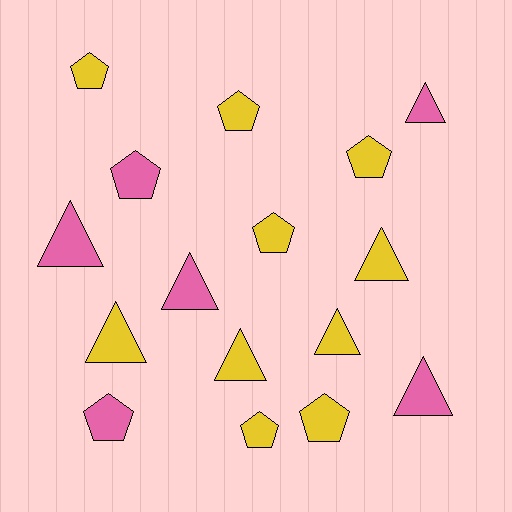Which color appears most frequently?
Yellow, with 10 objects.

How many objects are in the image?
There are 16 objects.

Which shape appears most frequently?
Pentagon, with 8 objects.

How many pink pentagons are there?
There are 2 pink pentagons.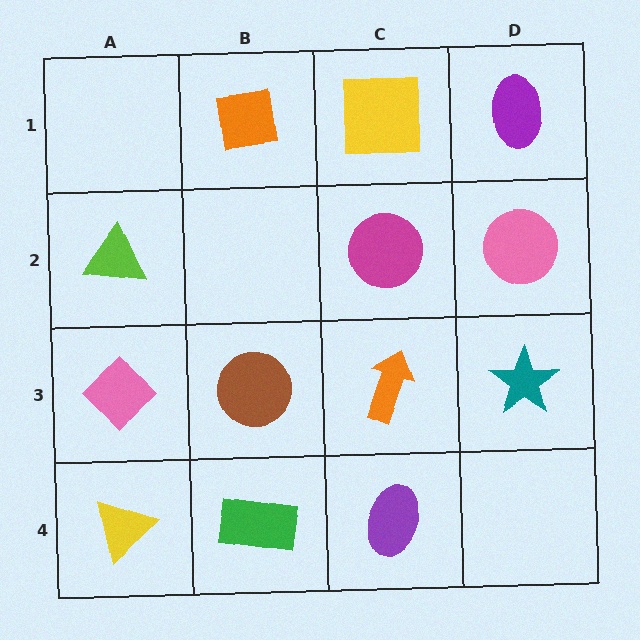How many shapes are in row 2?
3 shapes.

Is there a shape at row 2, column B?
No, that cell is empty.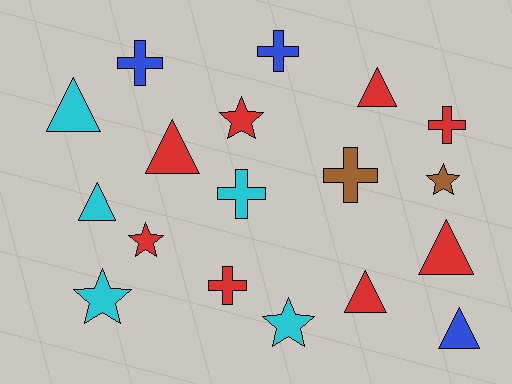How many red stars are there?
There are 2 red stars.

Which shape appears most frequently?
Triangle, with 7 objects.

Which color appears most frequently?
Red, with 8 objects.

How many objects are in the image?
There are 18 objects.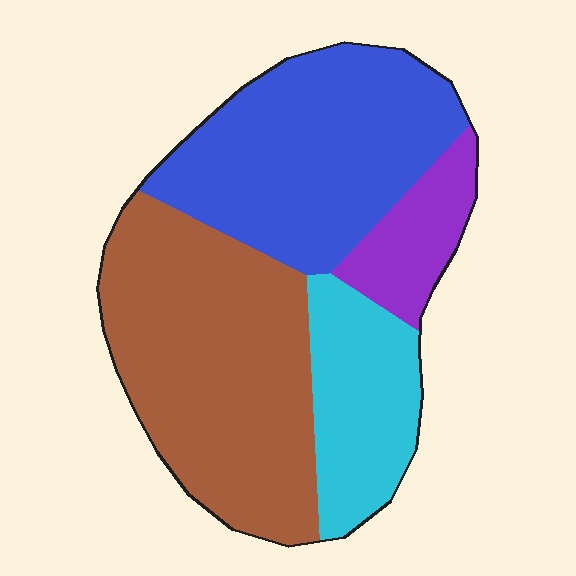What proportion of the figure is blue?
Blue takes up about one third (1/3) of the figure.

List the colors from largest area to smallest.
From largest to smallest: brown, blue, cyan, purple.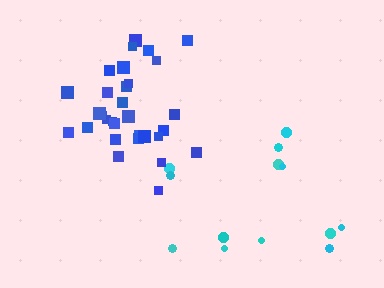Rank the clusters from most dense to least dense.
blue, cyan.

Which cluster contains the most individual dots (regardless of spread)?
Blue (31).